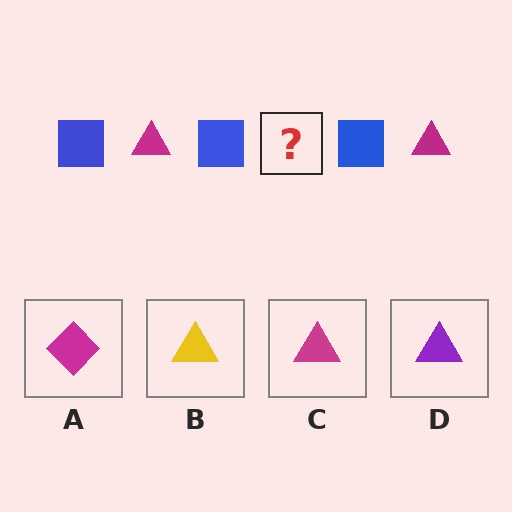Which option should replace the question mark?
Option C.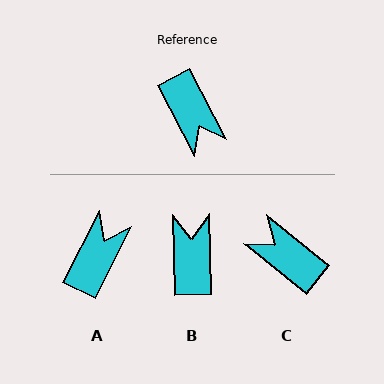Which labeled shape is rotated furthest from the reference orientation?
C, about 156 degrees away.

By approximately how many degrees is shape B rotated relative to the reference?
Approximately 154 degrees counter-clockwise.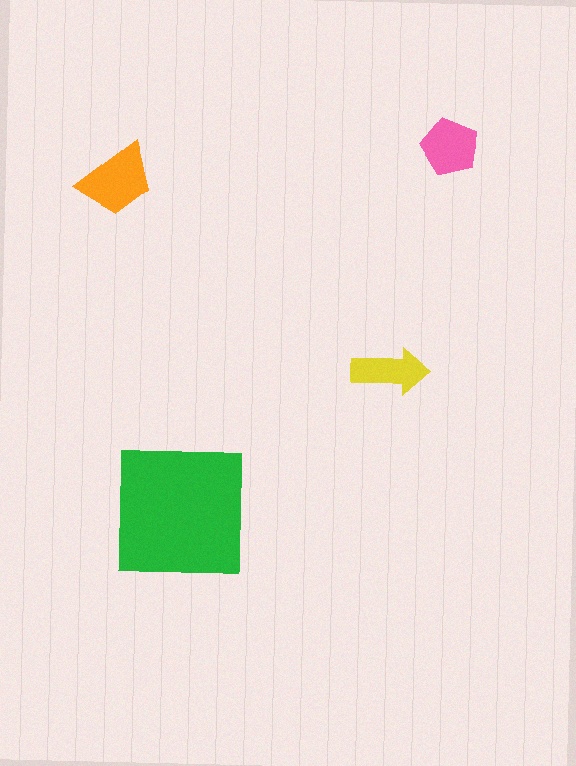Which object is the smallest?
The yellow arrow.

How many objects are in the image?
There are 4 objects in the image.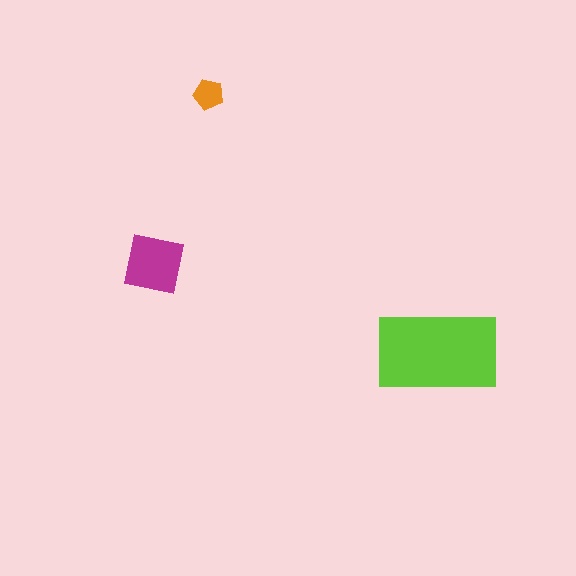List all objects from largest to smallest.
The lime rectangle, the magenta square, the orange pentagon.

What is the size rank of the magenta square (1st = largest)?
2nd.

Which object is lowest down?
The lime rectangle is bottommost.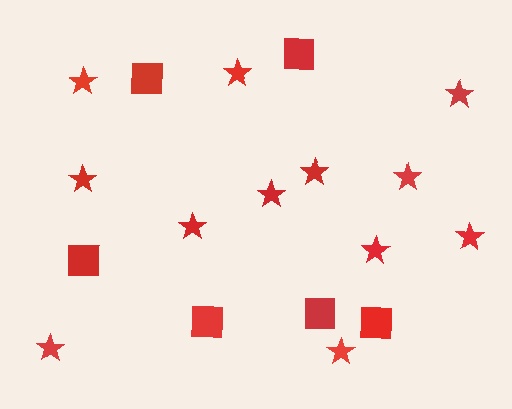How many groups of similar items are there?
There are 2 groups: one group of stars (12) and one group of squares (6).